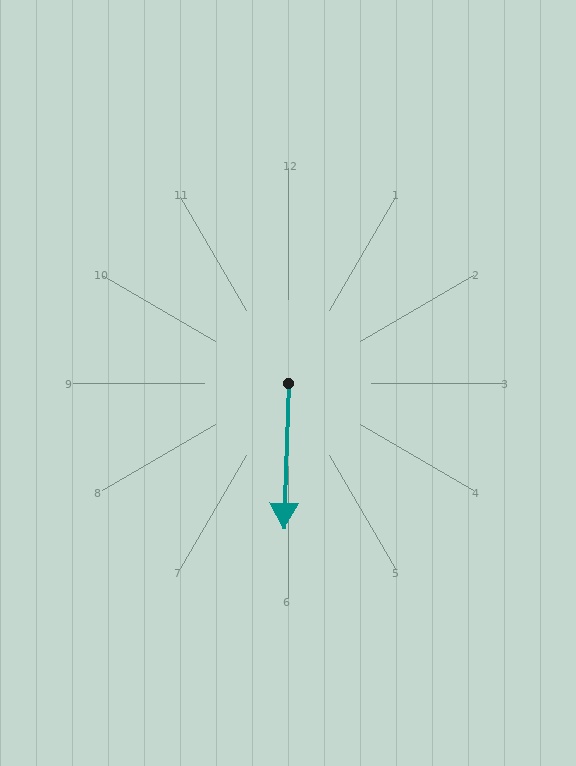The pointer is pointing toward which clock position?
Roughly 6 o'clock.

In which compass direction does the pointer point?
South.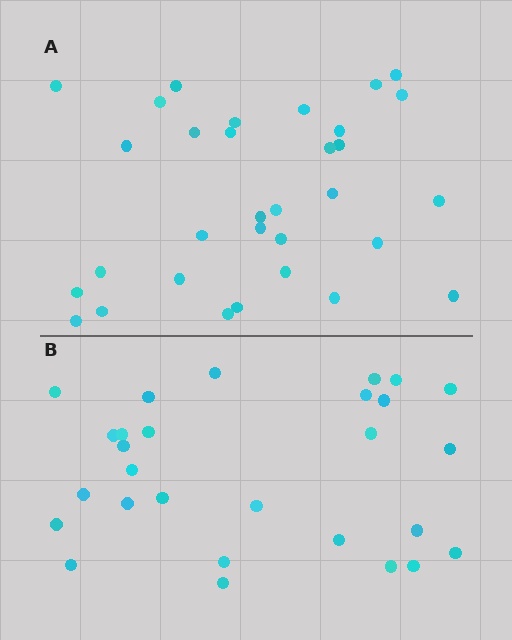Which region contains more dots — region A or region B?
Region A (the top region) has more dots.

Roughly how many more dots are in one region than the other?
Region A has about 4 more dots than region B.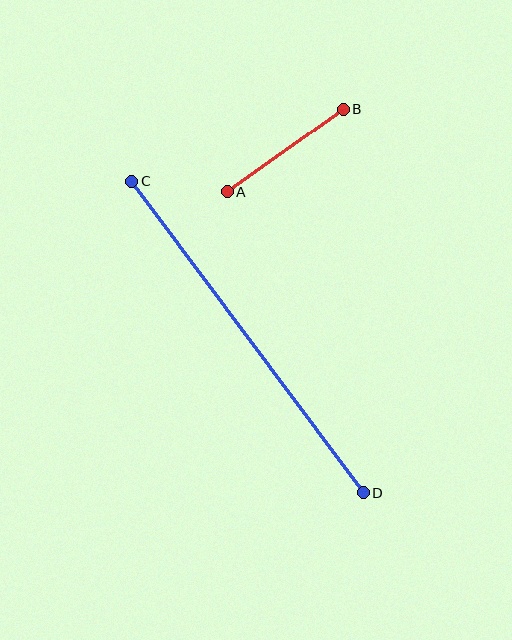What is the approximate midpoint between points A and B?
The midpoint is at approximately (285, 151) pixels.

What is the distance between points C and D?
The distance is approximately 388 pixels.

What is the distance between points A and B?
The distance is approximately 142 pixels.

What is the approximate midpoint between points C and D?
The midpoint is at approximately (247, 337) pixels.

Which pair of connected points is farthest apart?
Points C and D are farthest apart.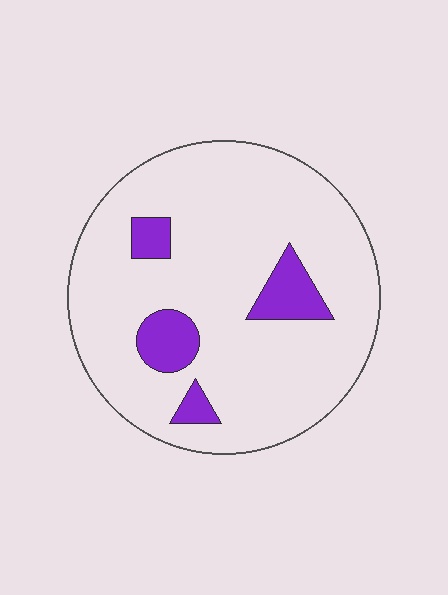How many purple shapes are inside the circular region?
4.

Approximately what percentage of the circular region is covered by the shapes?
Approximately 10%.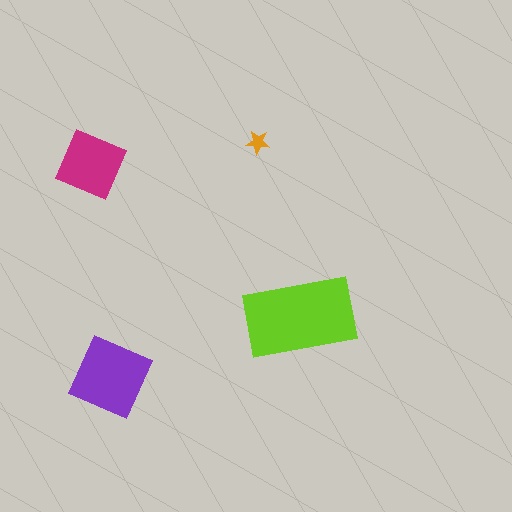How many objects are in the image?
There are 4 objects in the image.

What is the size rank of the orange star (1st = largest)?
4th.